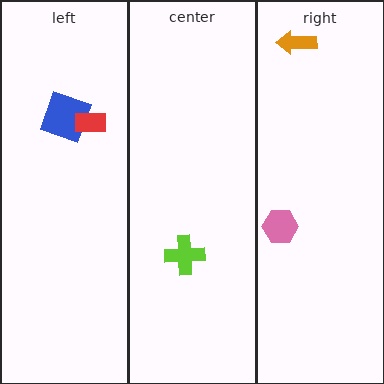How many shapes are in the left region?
2.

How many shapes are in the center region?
1.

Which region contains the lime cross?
The center region.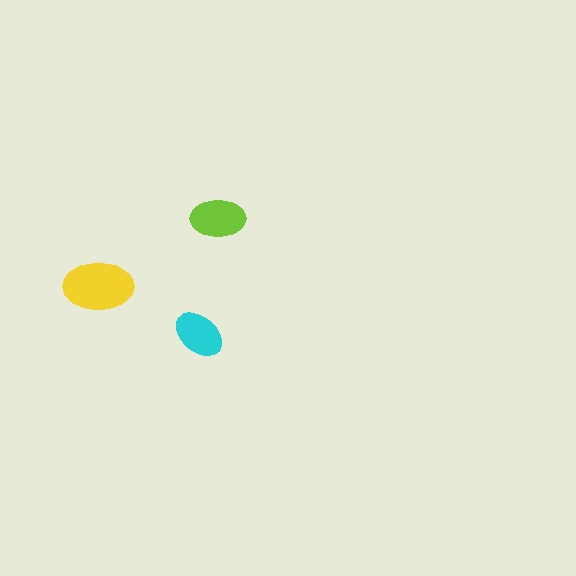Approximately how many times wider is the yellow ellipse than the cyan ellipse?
About 1.5 times wider.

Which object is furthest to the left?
The yellow ellipse is leftmost.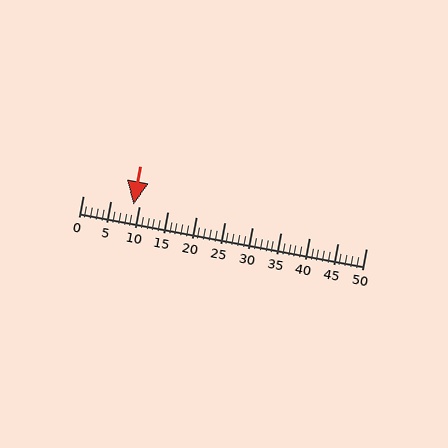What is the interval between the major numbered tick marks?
The major tick marks are spaced 5 units apart.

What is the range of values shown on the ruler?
The ruler shows values from 0 to 50.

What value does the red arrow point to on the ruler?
The red arrow points to approximately 9.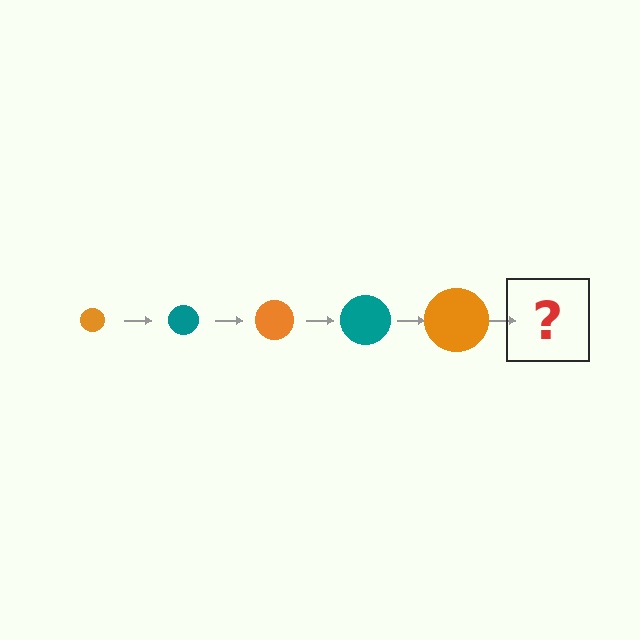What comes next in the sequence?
The next element should be a teal circle, larger than the previous one.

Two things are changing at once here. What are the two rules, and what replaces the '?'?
The two rules are that the circle grows larger each step and the color cycles through orange and teal. The '?' should be a teal circle, larger than the previous one.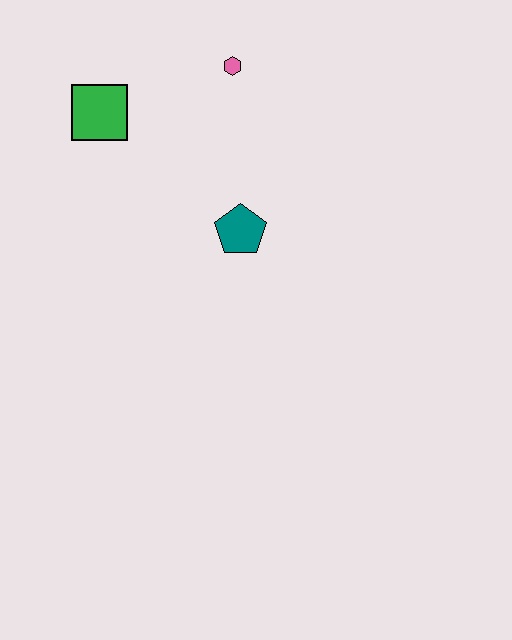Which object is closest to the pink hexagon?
The green square is closest to the pink hexagon.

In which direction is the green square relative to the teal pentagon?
The green square is to the left of the teal pentagon.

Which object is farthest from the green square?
The teal pentagon is farthest from the green square.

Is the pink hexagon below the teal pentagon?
No